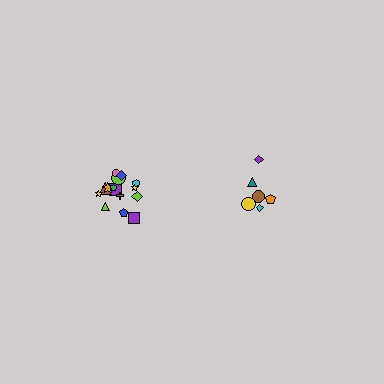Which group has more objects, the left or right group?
The left group.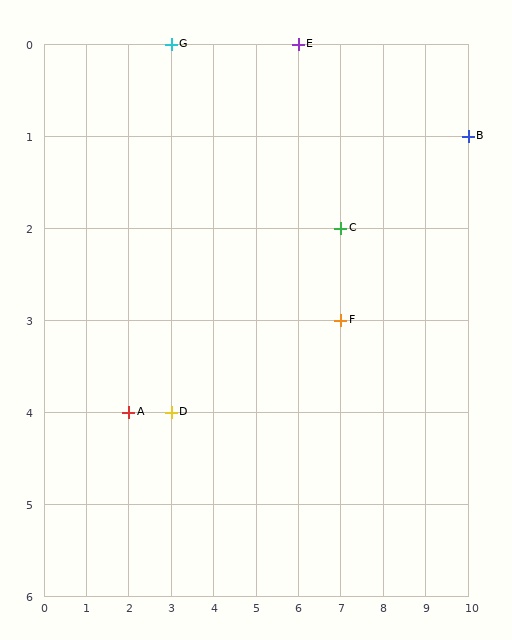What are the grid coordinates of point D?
Point D is at grid coordinates (3, 4).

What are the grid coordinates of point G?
Point G is at grid coordinates (3, 0).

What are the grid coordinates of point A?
Point A is at grid coordinates (2, 4).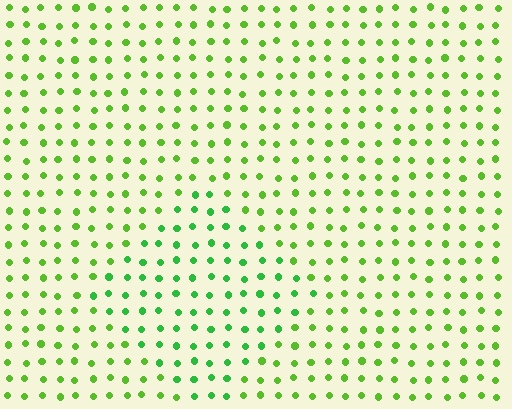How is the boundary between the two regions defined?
The boundary is defined purely by a slight shift in hue (about 27 degrees). Spacing, size, and orientation are identical on both sides.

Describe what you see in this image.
The image is filled with small lime elements in a uniform arrangement. A diamond-shaped region is visible where the elements are tinted to a slightly different hue, forming a subtle color boundary.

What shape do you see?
I see a diamond.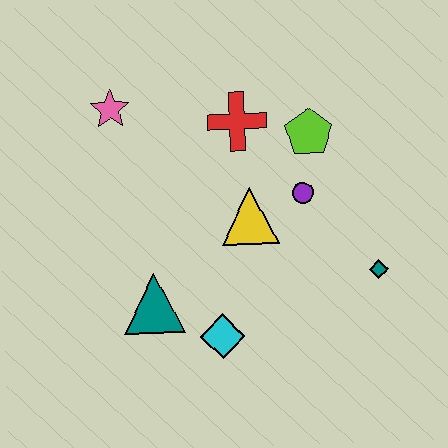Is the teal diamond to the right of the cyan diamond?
Yes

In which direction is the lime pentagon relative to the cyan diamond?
The lime pentagon is above the cyan diamond.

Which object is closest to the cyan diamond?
The teal triangle is closest to the cyan diamond.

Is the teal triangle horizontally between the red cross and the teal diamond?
No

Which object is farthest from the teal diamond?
The pink star is farthest from the teal diamond.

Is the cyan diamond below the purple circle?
Yes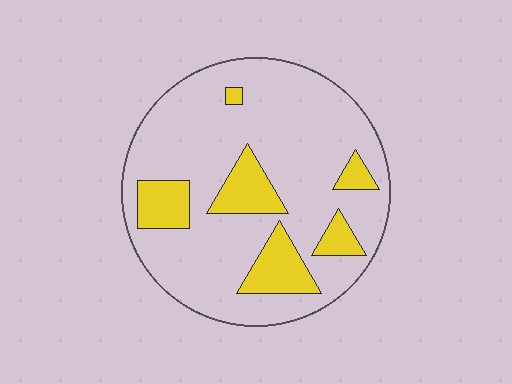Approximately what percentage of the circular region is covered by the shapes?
Approximately 20%.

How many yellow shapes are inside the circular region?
6.